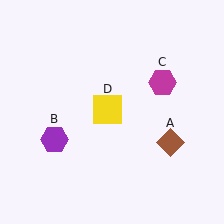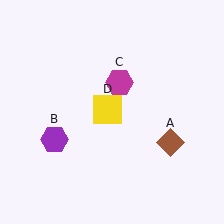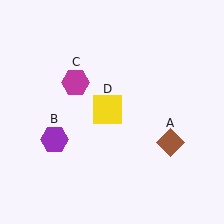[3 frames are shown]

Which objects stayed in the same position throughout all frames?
Brown diamond (object A) and purple hexagon (object B) and yellow square (object D) remained stationary.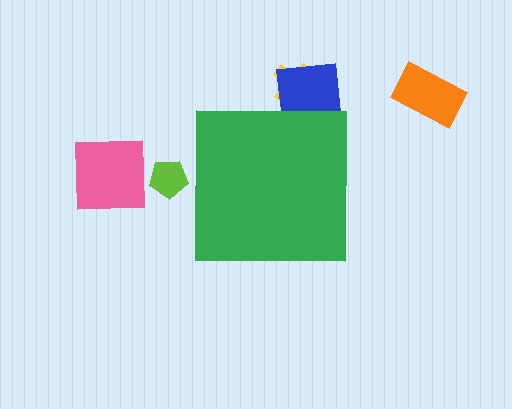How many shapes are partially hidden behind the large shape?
3 shapes are partially hidden.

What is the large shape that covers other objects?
A green square.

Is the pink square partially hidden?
No, the pink square is fully visible.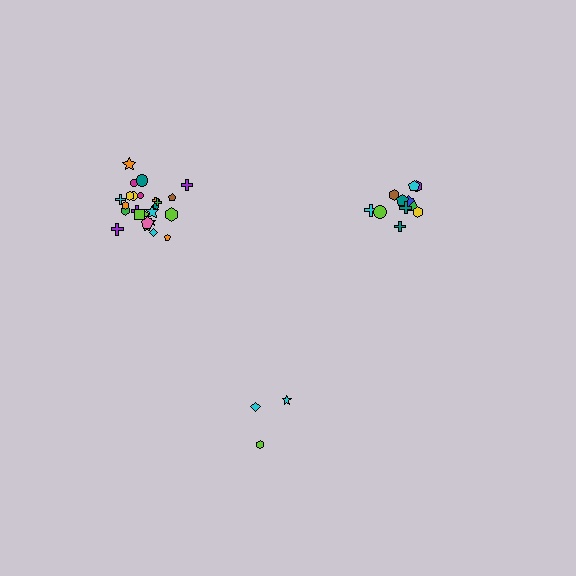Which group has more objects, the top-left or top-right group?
The top-left group.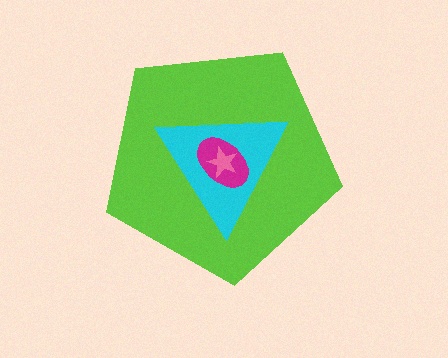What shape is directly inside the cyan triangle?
The magenta ellipse.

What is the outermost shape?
The lime pentagon.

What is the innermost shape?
The pink star.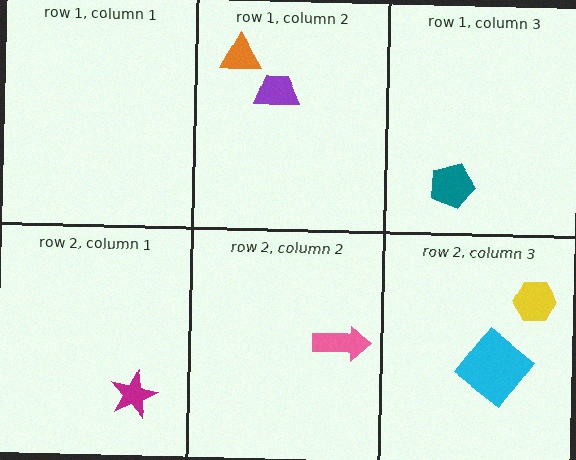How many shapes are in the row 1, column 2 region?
2.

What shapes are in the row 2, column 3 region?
The cyan diamond, the yellow hexagon.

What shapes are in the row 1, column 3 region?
The teal pentagon.